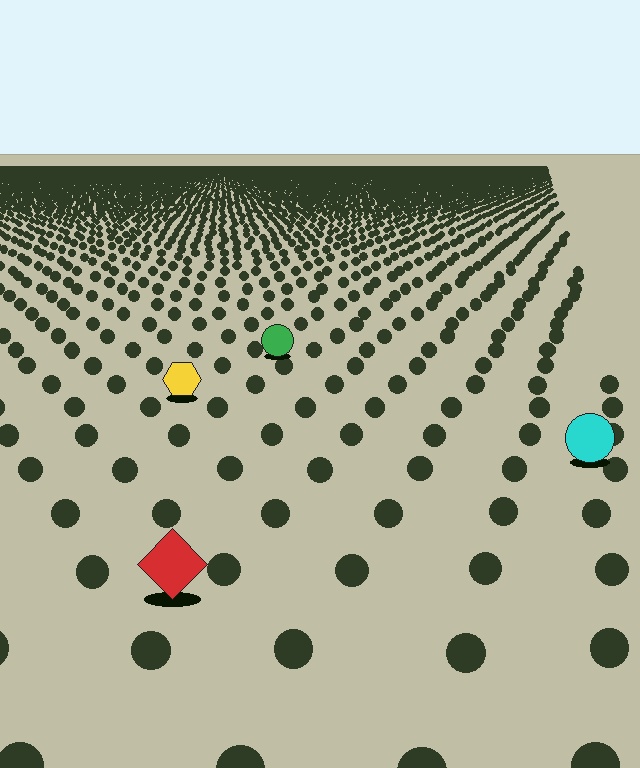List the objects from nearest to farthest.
From nearest to farthest: the red diamond, the cyan circle, the yellow hexagon, the green circle.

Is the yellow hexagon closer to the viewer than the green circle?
Yes. The yellow hexagon is closer — you can tell from the texture gradient: the ground texture is coarser near it.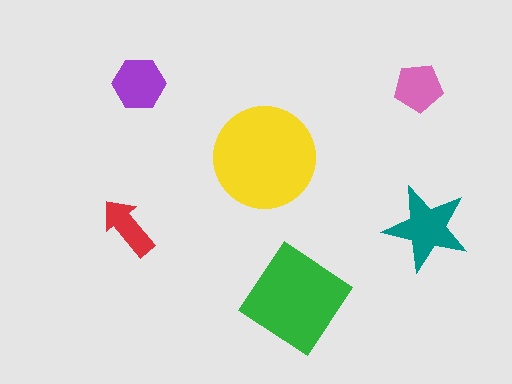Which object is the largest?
The yellow circle.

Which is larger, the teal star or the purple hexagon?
The teal star.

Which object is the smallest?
The red arrow.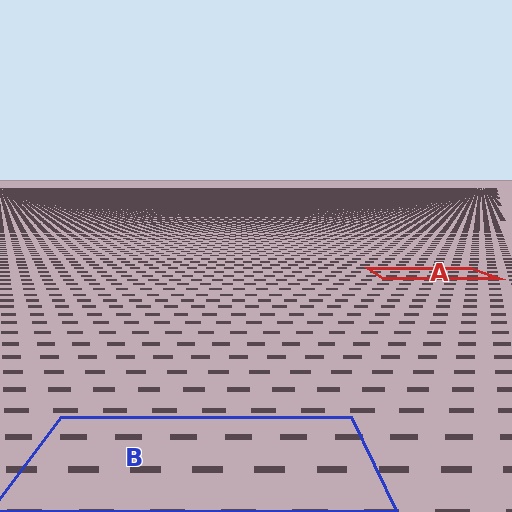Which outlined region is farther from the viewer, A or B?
Region A is farther from the viewer — the texture elements inside it appear smaller and more densely packed.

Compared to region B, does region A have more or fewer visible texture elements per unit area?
Region A has more texture elements per unit area — they are packed more densely because it is farther away.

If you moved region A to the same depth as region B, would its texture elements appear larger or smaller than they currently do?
They would appear larger. At a closer depth, the same texture elements are projected at a bigger on-screen size.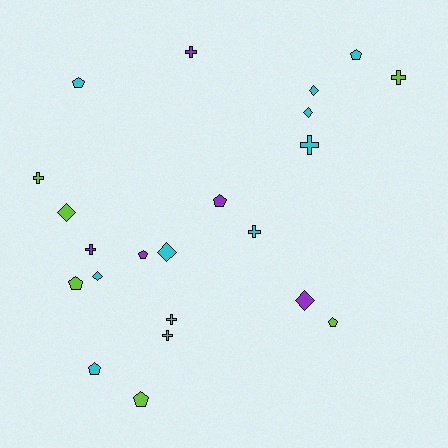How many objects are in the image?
There are 22 objects.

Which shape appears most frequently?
Cross, with 8 objects.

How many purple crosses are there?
There are 2 purple crosses.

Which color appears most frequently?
Cyan, with 11 objects.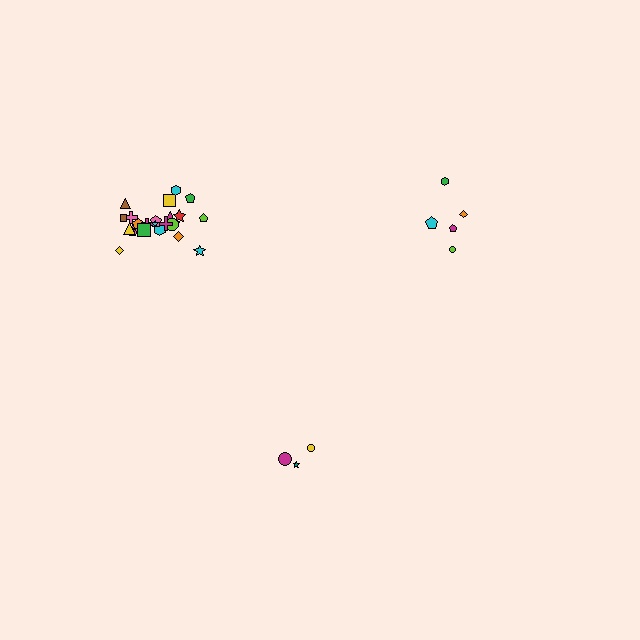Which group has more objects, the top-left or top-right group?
The top-left group.